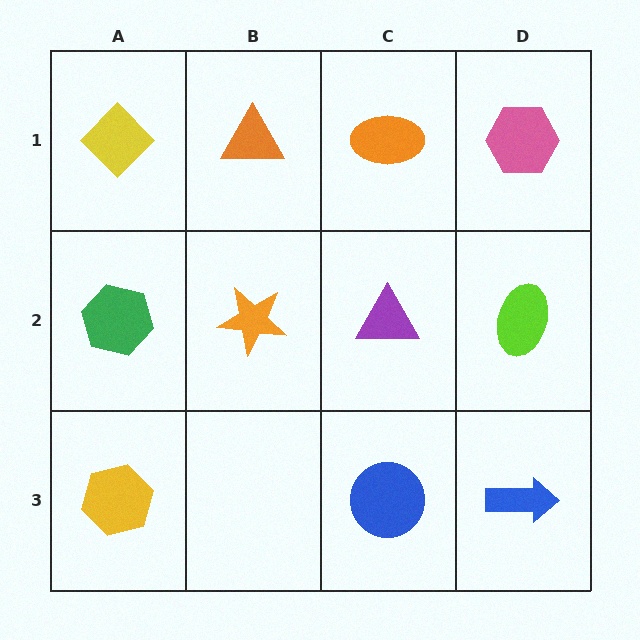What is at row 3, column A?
A yellow hexagon.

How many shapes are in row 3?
3 shapes.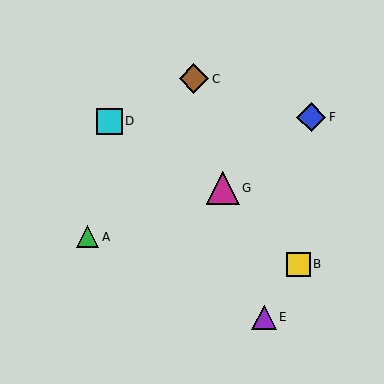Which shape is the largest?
The magenta triangle (labeled G) is the largest.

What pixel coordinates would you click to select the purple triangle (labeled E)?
Click at (264, 317) to select the purple triangle E.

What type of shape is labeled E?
Shape E is a purple triangle.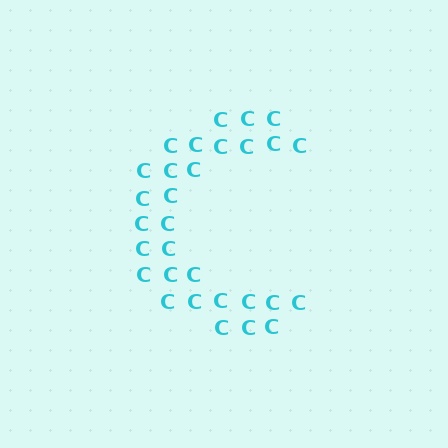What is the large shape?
The large shape is the letter C.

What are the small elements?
The small elements are letter C's.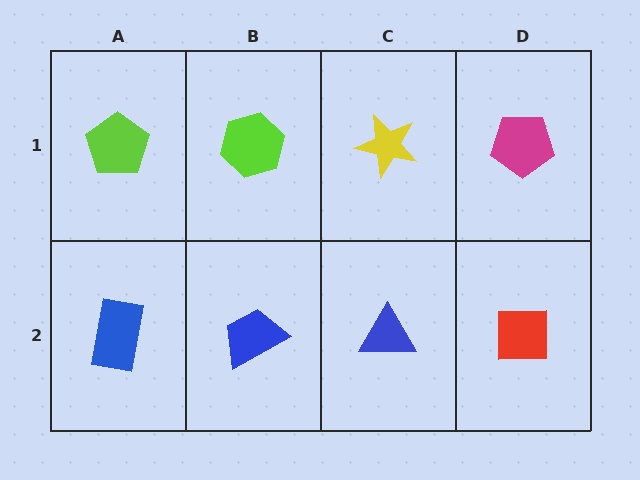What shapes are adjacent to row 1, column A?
A blue rectangle (row 2, column A), a lime hexagon (row 1, column B).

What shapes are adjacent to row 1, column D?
A red square (row 2, column D), a yellow star (row 1, column C).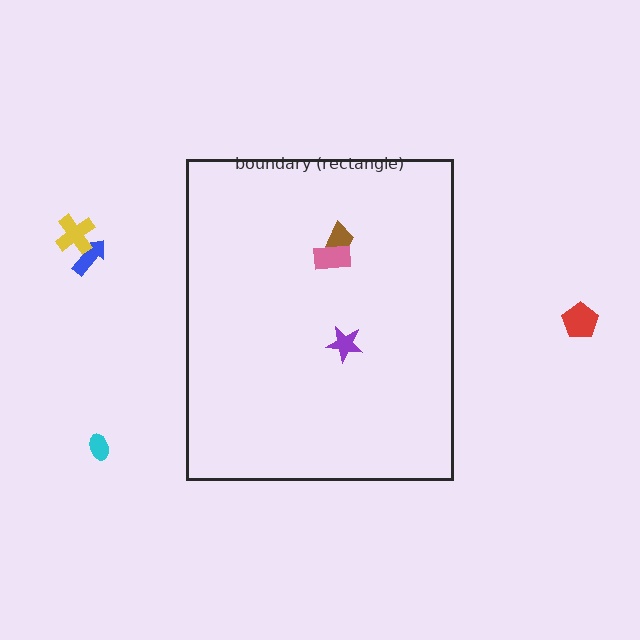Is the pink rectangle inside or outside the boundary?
Inside.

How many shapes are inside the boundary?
3 inside, 4 outside.